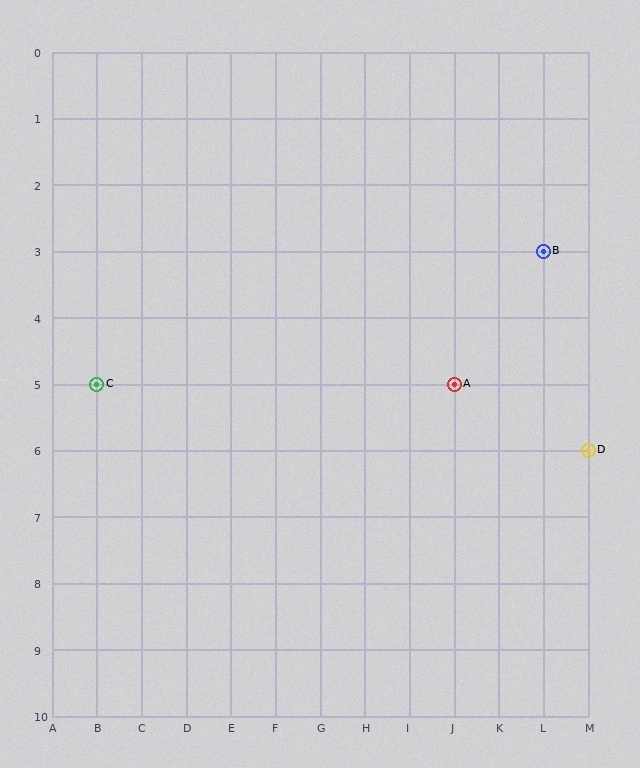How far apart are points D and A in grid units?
Points D and A are 3 columns and 1 row apart (about 3.2 grid units diagonally).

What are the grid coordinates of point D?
Point D is at grid coordinates (M, 6).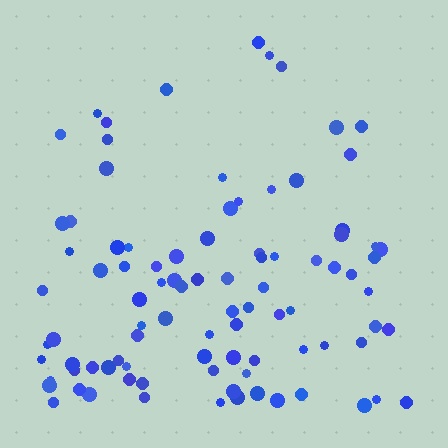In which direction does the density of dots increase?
From top to bottom, with the bottom side densest.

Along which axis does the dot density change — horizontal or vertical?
Vertical.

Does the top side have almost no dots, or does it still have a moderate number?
Still a moderate number, just noticeably fewer than the bottom.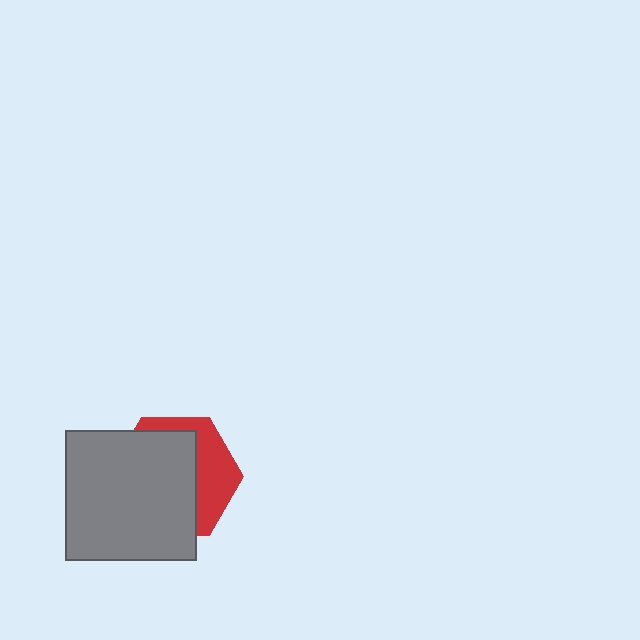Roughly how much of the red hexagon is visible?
A small part of it is visible (roughly 34%).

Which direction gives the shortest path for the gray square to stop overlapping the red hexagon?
Moving toward the lower-left gives the shortest separation.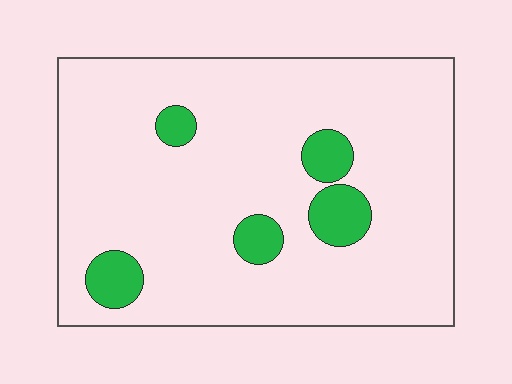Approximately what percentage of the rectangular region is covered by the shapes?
Approximately 10%.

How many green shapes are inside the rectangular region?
5.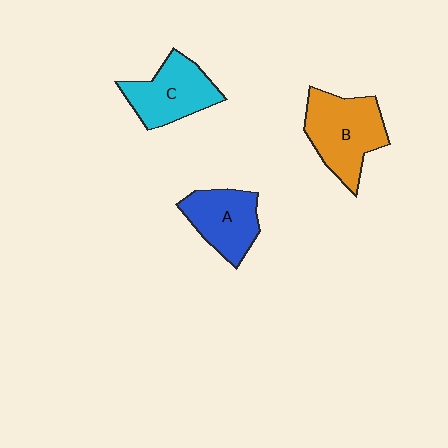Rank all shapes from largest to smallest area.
From largest to smallest: B (orange), C (cyan), A (blue).